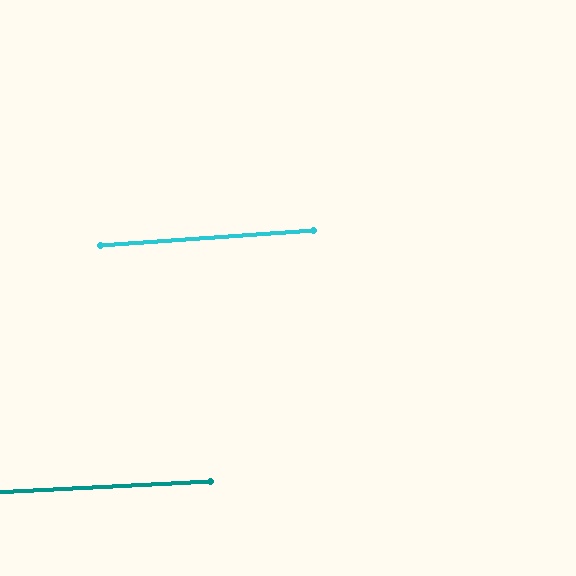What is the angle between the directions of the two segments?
Approximately 1 degree.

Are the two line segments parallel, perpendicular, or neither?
Parallel — their directions differ by only 1.3°.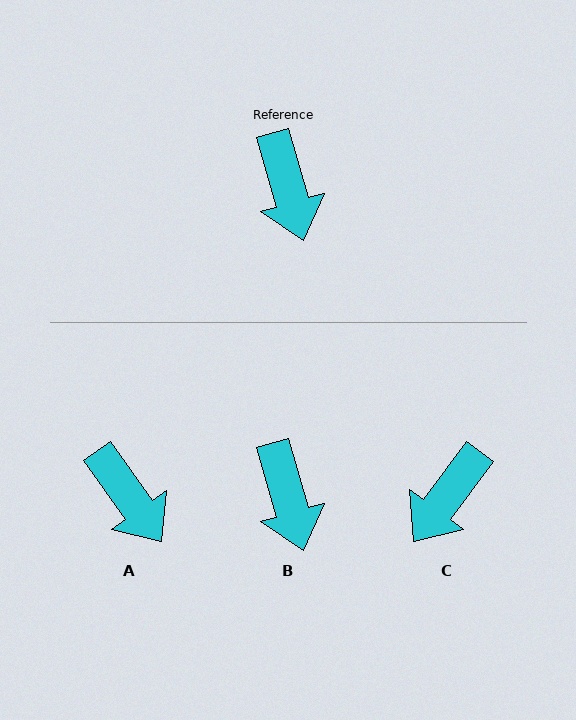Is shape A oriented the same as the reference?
No, it is off by about 20 degrees.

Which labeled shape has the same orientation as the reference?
B.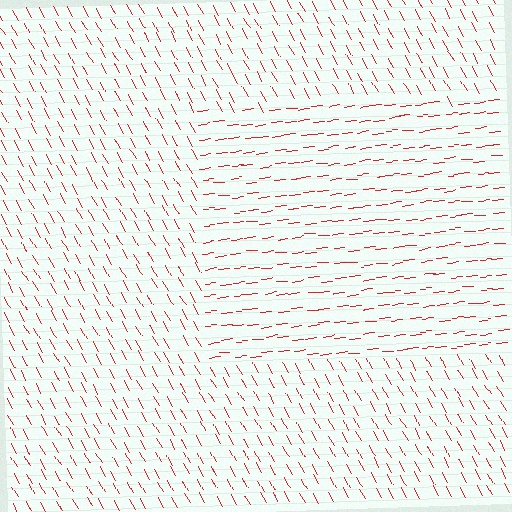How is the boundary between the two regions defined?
The boundary is defined purely by a change in line orientation (approximately 68 degrees difference). All lines are the same color and thickness.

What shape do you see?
I see a rectangle.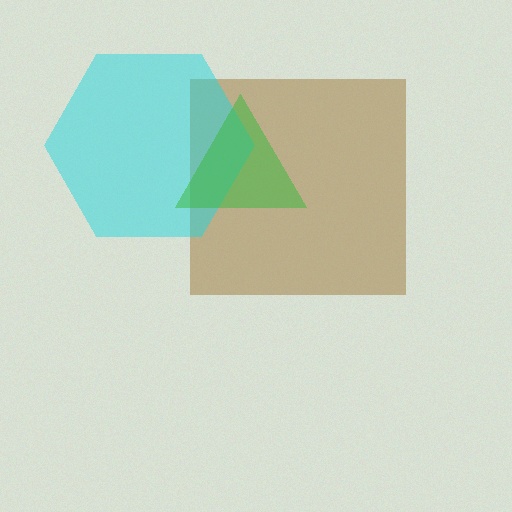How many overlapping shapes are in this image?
There are 3 overlapping shapes in the image.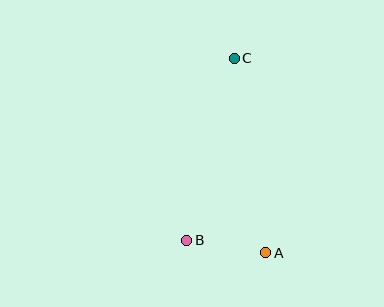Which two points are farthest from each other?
Points A and C are farthest from each other.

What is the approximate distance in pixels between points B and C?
The distance between B and C is approximately 188 pixels.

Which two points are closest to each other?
Points A and B are closest to each other.